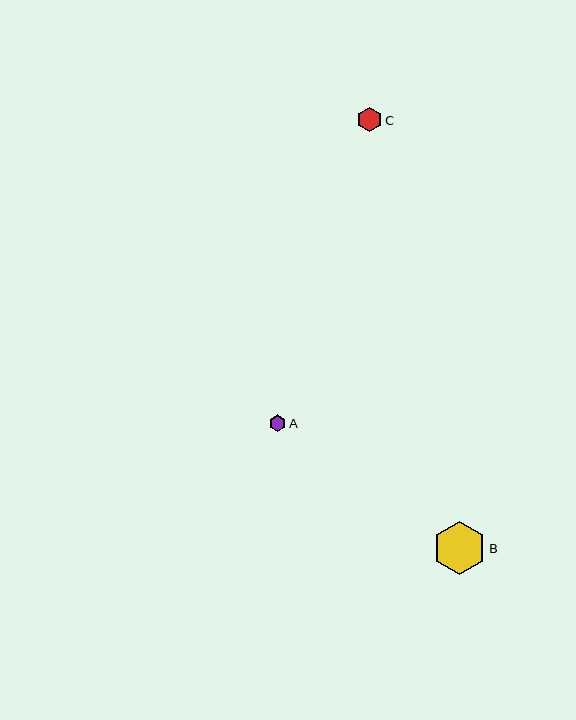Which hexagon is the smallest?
Hexagon A is the smallest with a size of approximately 17 pixels.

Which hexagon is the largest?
Hexagon B is the largest with a size of approximately 53 pixels.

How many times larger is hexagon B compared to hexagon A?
Hexagon B is approximately 3.2 times the size of hexagon A.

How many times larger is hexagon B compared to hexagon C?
Hexagon B is approximately 2.2 times the size of hexagon C.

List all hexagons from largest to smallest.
From largest to smallest: B, C, A.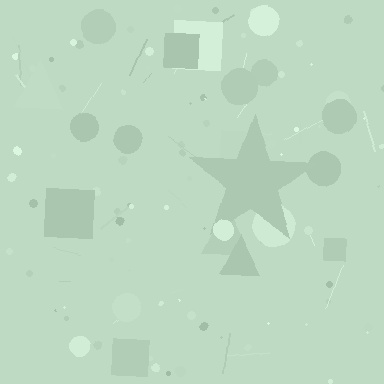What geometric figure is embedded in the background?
A star is embedded in the background.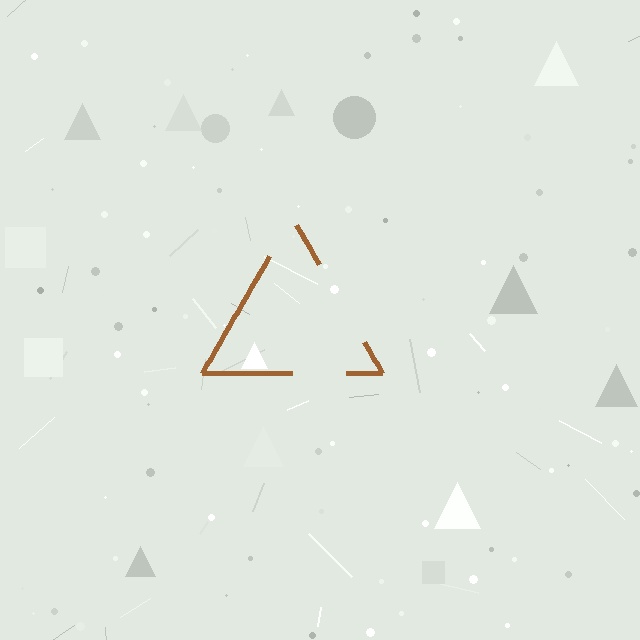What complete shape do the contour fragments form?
The contour fragments form a triangle.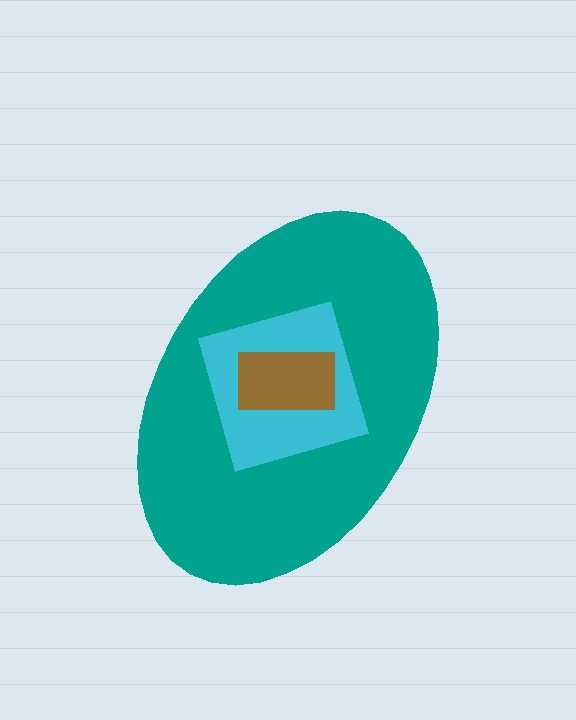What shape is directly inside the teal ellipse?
The cyan square.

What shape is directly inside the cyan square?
The brown rectangle.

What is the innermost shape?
The brown rectangle.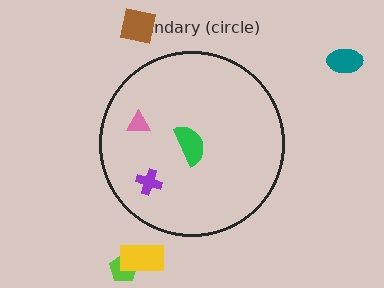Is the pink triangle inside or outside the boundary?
Inside.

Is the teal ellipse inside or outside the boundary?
Outside.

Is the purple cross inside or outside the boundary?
Inside.